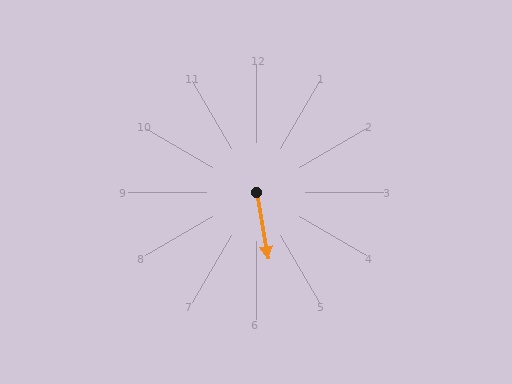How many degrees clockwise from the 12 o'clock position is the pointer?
Approximately 170 degrees.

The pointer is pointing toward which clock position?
Roughly 6 o'clock.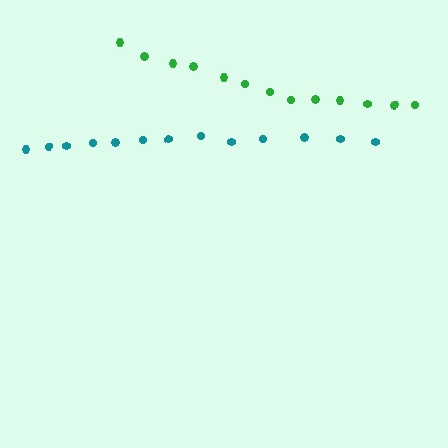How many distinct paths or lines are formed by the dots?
There are 2 distinct paths.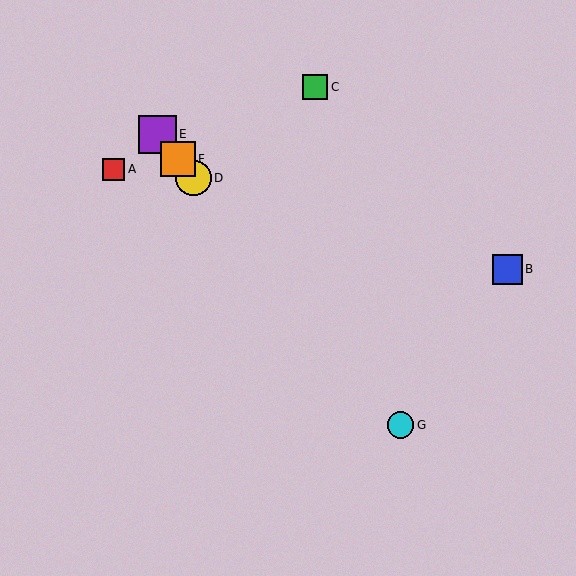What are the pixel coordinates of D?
Object D is at (194, 178).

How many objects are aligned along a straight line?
4 objects (D, E, F, G) are aligned along a straight line.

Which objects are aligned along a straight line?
Objects D, E, F, G are aligned along a straight line.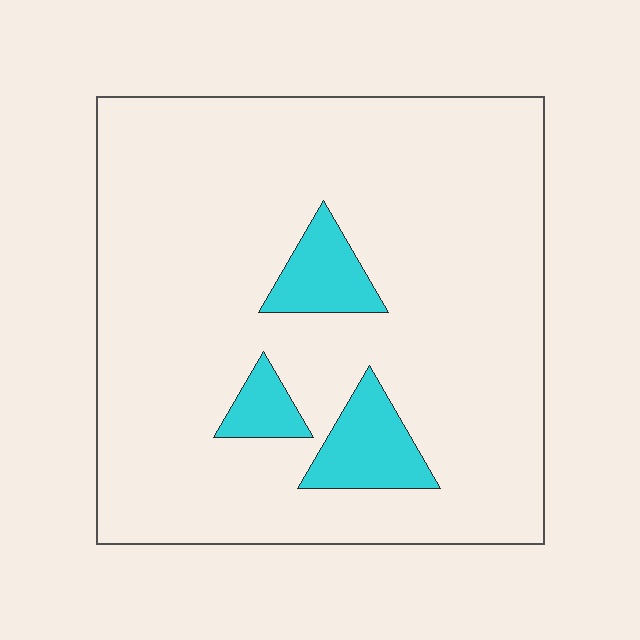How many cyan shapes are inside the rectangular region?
3.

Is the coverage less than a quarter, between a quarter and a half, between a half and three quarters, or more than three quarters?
Less than a quarter.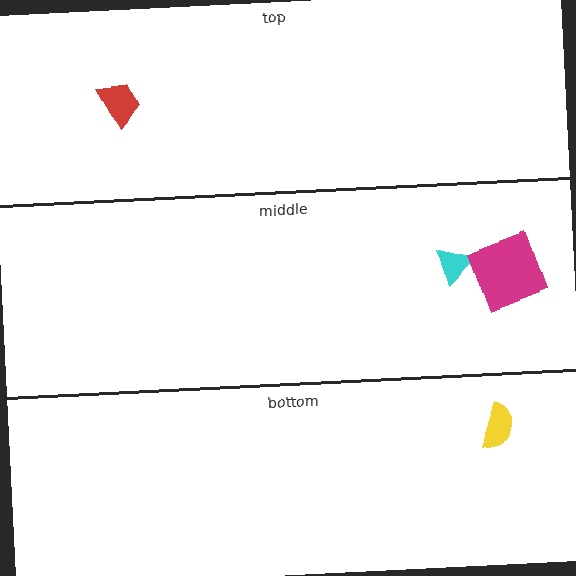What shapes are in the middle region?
The cyan triangle, the magenta square.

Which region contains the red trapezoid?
The top region.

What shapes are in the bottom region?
The yellow semicircle.